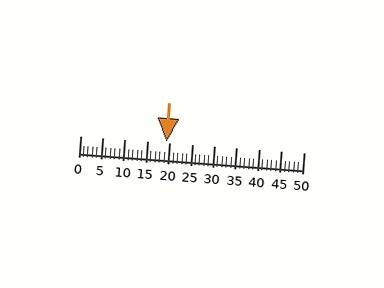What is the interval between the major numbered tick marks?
The major tick marks are spaced 5 units apart.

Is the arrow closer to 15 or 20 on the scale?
The arrow is closer to 20.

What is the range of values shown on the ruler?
The ruler shows values from 0 to 50.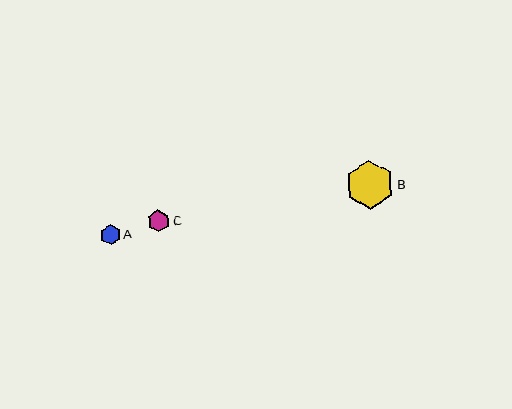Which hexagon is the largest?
Hexagon B is the largest with a size of approximately 48 pixels.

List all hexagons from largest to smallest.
From largest to smallest: B, C, A.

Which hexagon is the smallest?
Hexagon A is the smallest with a size of approximately 20 pixels.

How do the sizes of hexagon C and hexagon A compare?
Hexagon C and hexagon A are approximately the same size.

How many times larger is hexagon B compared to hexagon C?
Hexagon B is approximately 2.2 times the size of hexagon C.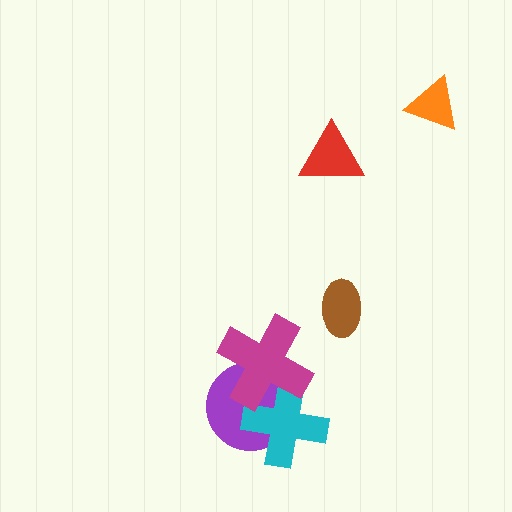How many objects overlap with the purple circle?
2 objects overlap with the purple circle.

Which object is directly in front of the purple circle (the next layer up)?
The cyan cross is directly in front of the purple circle.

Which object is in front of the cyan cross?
The magenta cross is in front of the cyan cross.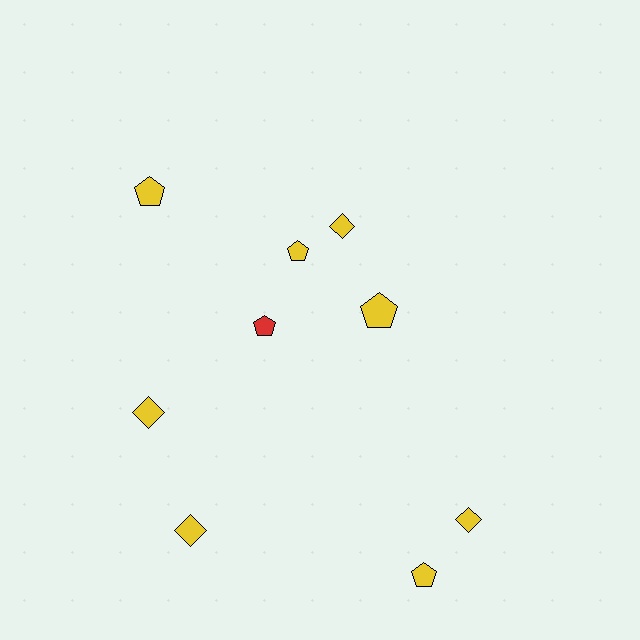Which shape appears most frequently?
Pentagon, with 5 objects.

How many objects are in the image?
There are 9 objects.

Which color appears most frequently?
Yellow, with 8 objects.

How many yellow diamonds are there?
There are 4 yellow diamonds.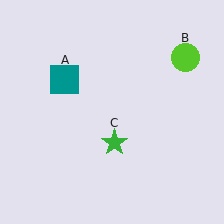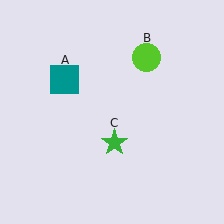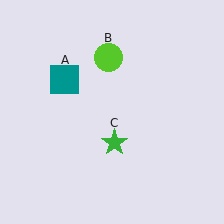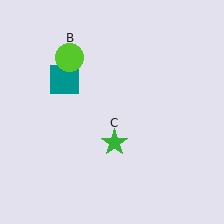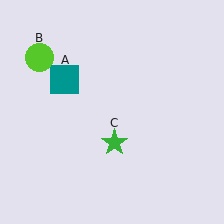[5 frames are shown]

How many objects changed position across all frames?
1 object changed position: lime circle (object B).